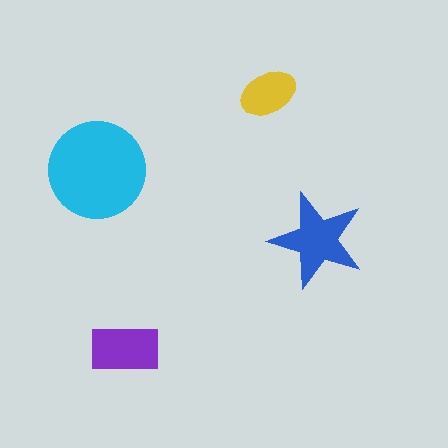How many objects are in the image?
There are 4 objects in the image.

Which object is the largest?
The cyan circle.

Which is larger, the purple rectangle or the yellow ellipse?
The purple rectangle.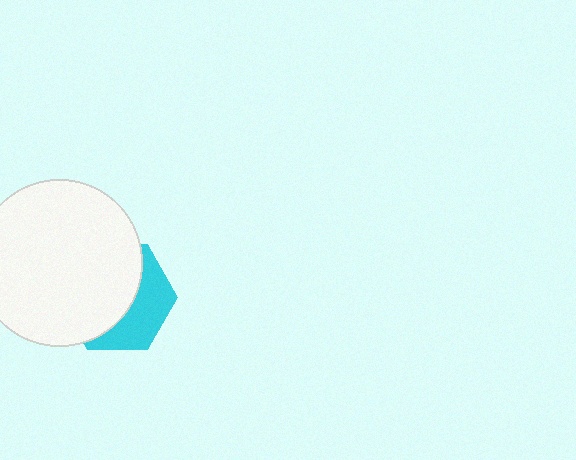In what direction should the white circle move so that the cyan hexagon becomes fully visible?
The white circle should move left. That is the shortest direction to clear the overlap and leave the cyan hexagon fully visible.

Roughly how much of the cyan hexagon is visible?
A small part of it is visible (roughly 39%).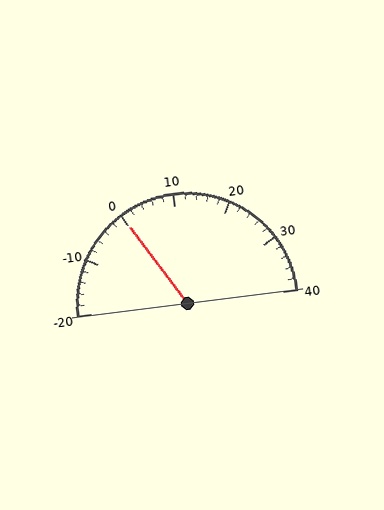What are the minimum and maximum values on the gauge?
The gauge ranges from -20 to 40.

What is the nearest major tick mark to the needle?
The nearest major tick mark is 0.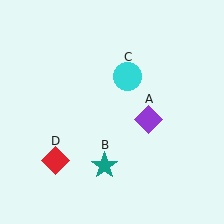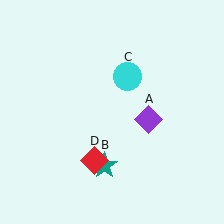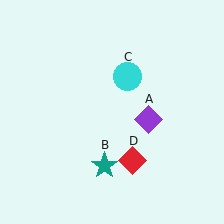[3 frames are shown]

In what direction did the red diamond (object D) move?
The red diamond (object D) moved right.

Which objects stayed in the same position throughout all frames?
Purple diamond (object A) and teal star (object B) and cyan circle (object C) remained stationary.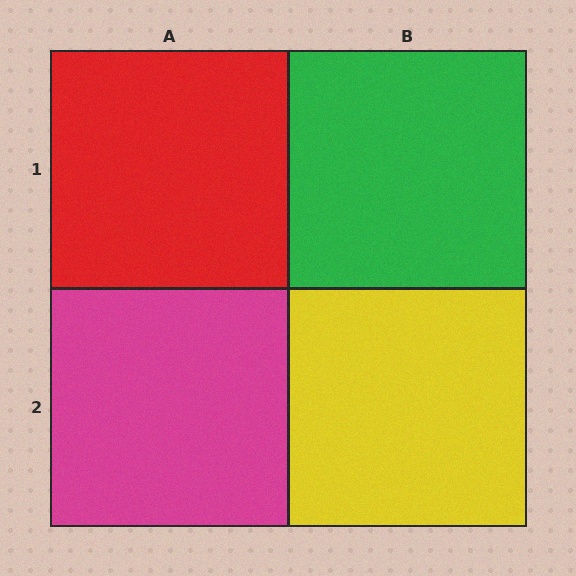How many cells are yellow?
1 cell is yellow.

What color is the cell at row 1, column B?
Green.